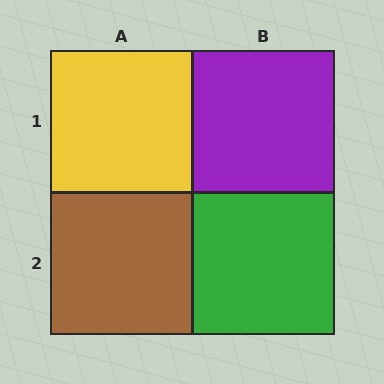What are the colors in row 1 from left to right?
Yellow, purple.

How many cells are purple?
1 cell is purple.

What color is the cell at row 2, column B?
Green.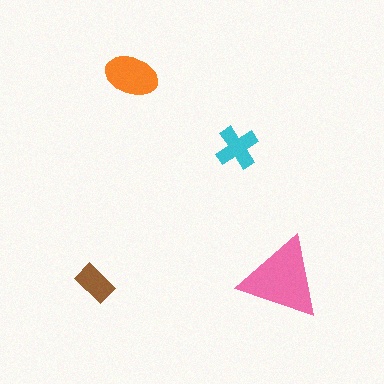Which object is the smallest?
The brown rectangle.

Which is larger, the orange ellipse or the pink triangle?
The pink triangle.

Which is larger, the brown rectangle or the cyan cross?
The cyan cross.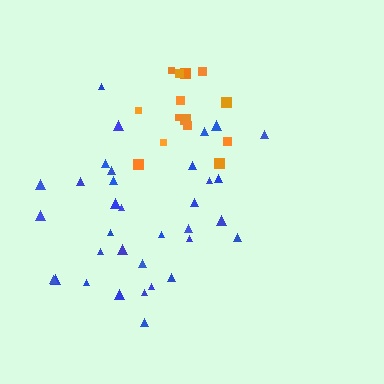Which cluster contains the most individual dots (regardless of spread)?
Blue (34).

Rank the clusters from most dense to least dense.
orange, blue.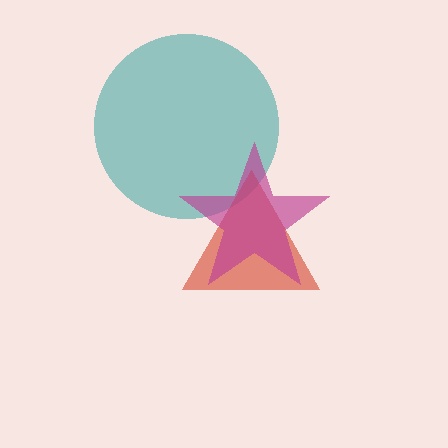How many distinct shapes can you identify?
There are 3 distinct shapes: a teal circle, a red triangle, a magenta star.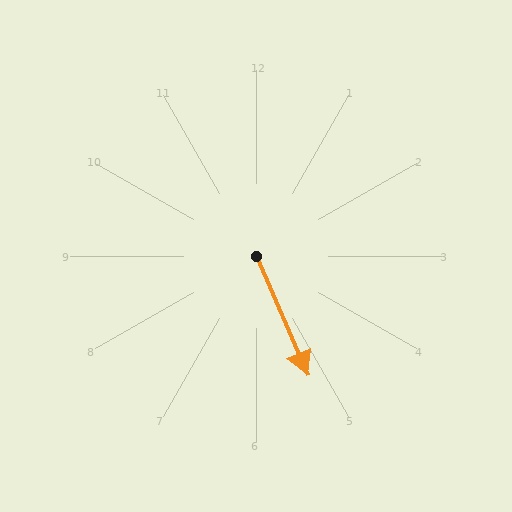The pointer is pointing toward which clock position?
Roughly 5 o'clock.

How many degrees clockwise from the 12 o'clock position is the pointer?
Approximately 156 degrees.